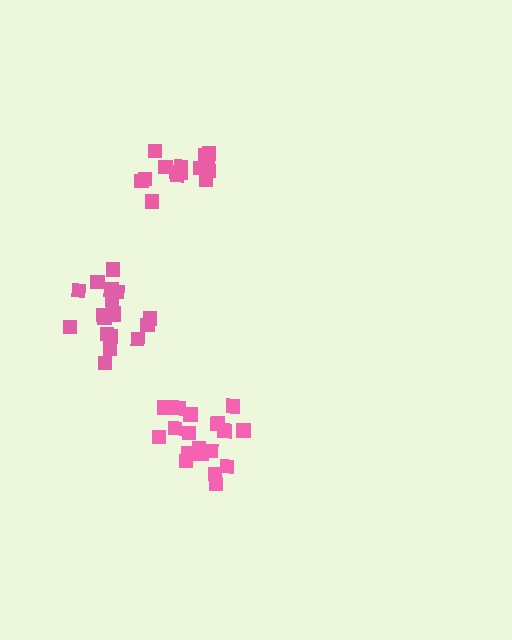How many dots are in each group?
Group 1: 21 dots, Group 2: 17 dots, Group 3: 19 dots (57 total).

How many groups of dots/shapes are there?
There are 3 groups.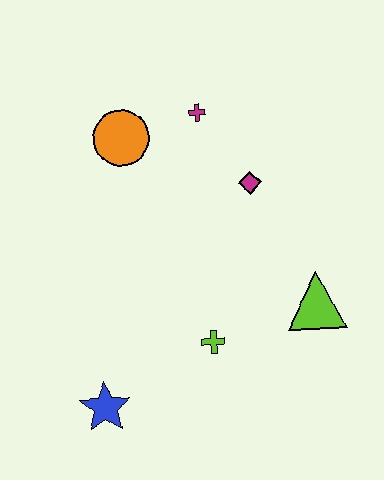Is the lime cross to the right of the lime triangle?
No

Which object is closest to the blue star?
The lime cross is closest to the blue star.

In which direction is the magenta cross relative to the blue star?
The magenta cross is above the blue star.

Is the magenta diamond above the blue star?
Yes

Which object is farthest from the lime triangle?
The orange circle is farthest from the lime triangle.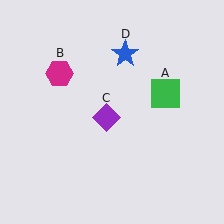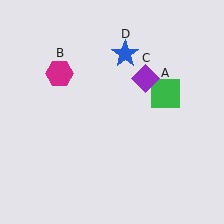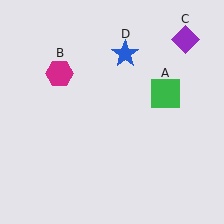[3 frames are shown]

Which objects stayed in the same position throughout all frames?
Green square (object A) and magenta hexagon (object B) and blue star (object D) remained stationary.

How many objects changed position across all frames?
1 object changed position: purple diamond (object C).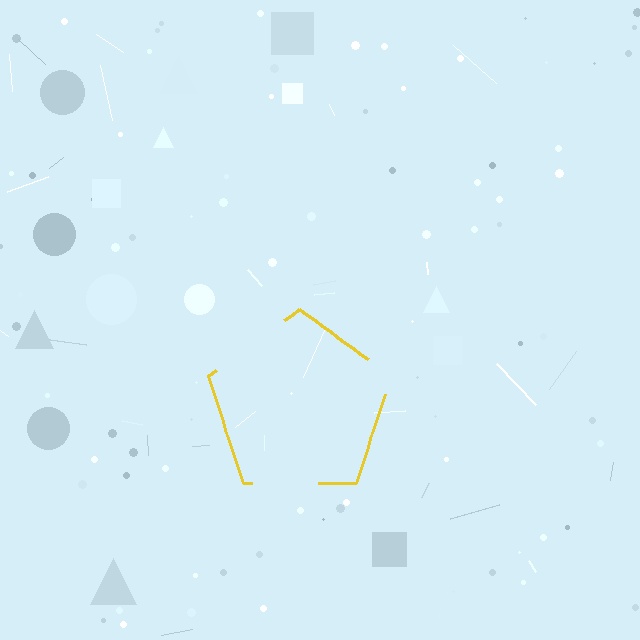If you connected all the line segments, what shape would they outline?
They would outline a pentagon.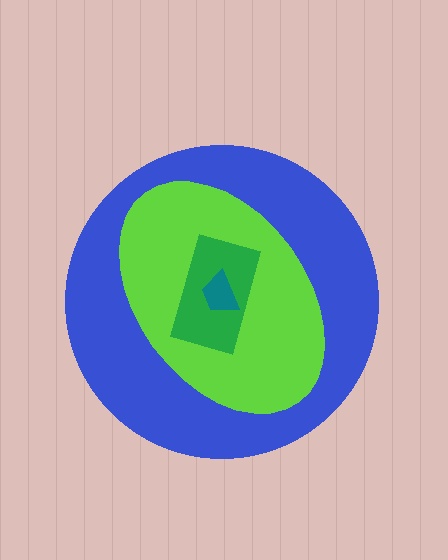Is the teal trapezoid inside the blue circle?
Yes.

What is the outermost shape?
The blue circle.